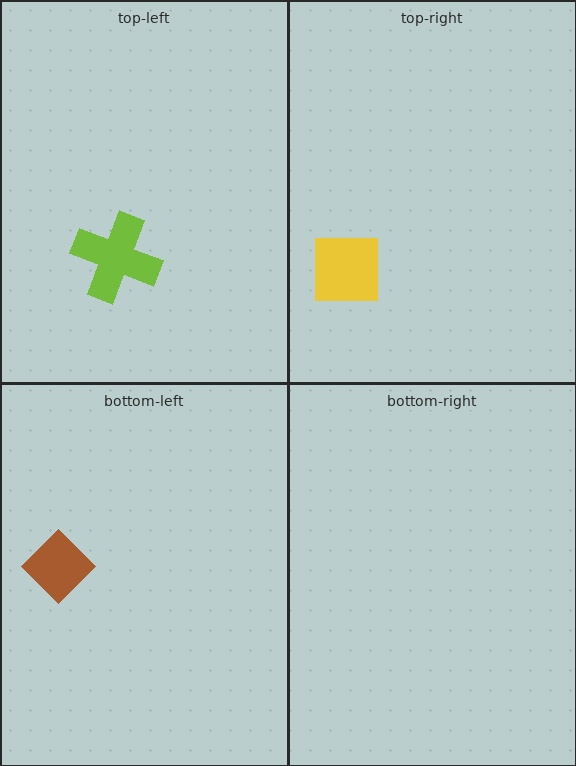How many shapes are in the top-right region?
1.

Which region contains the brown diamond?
The bottom-left region.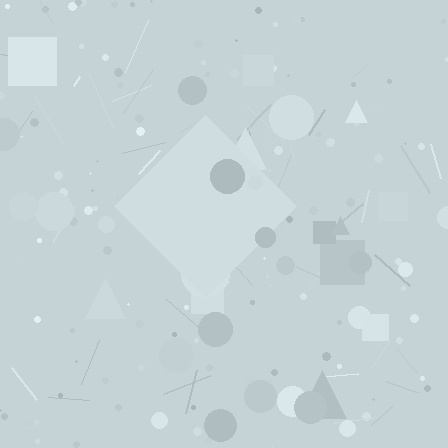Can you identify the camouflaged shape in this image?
The camouflaged shape is a diamond.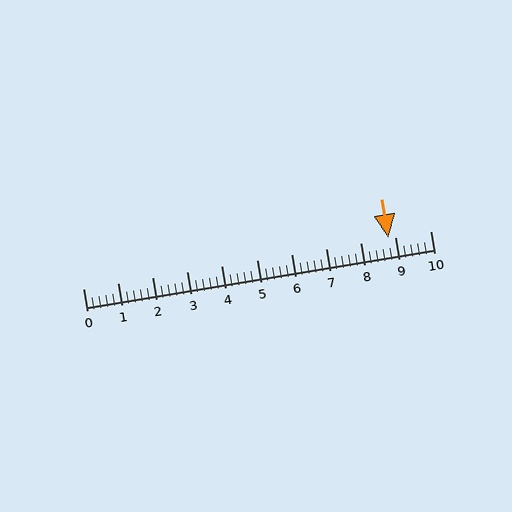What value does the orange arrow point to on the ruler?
The orange arrow points to approximately 8.8.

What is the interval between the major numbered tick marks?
The major tick marks are spaced 1 units apart.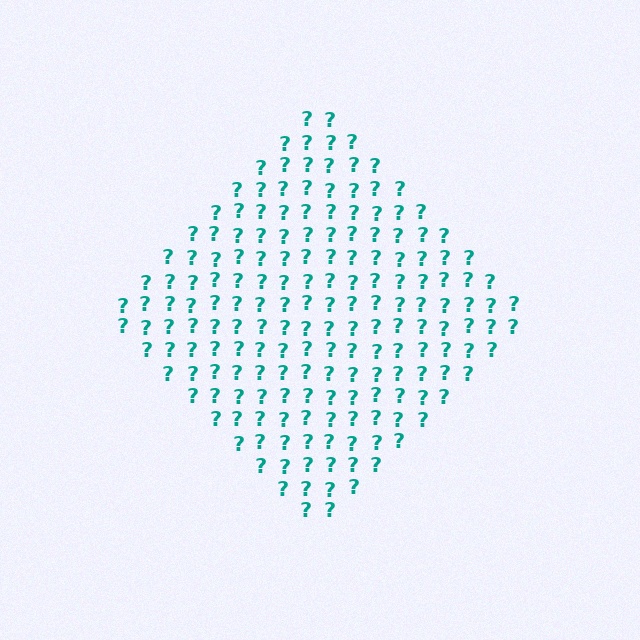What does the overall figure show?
The overall figure shows a diamond.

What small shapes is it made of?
It is made of small question marks.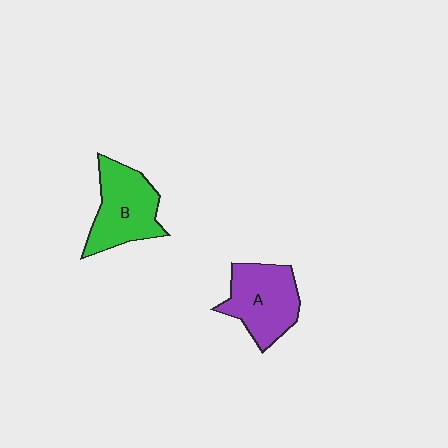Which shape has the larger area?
Shape B (green).